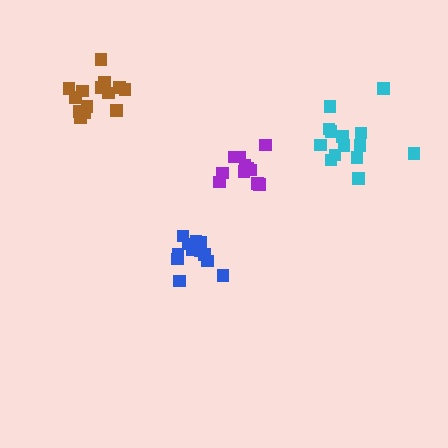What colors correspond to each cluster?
The clusters are colored: blue, purple, brown, cyan.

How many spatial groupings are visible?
There are 4 spatial groupings.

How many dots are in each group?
Group 1: 12 dots, Group 2: 11 dots, Group 3: 14 dots, Group 4: 14 dots (51 total).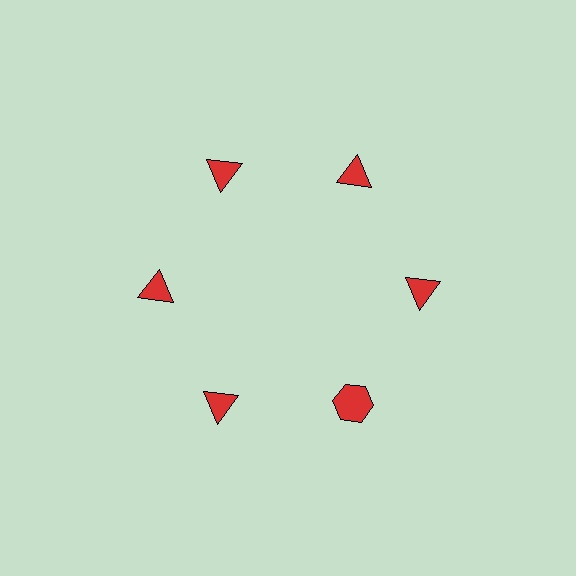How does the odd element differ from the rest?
It has a different shape: hexagon instead of triangle.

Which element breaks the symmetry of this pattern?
The red hexagon at roughly the 5 o'clock position breaks the symmetry. All other shapes are red triangles.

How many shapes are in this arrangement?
There are 6 shapes arranged in a ring pattern.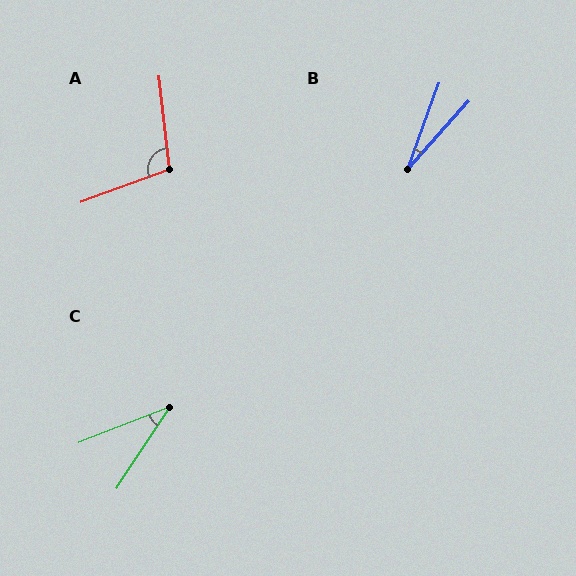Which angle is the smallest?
B, at approximately 22 degrees.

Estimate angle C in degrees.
Approximately 35 degrees.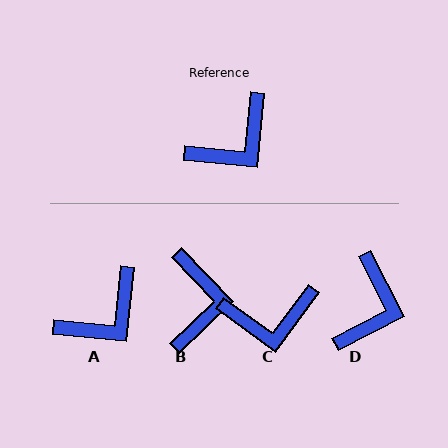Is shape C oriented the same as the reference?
No, it is off by about 31 degrees.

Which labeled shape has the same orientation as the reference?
A.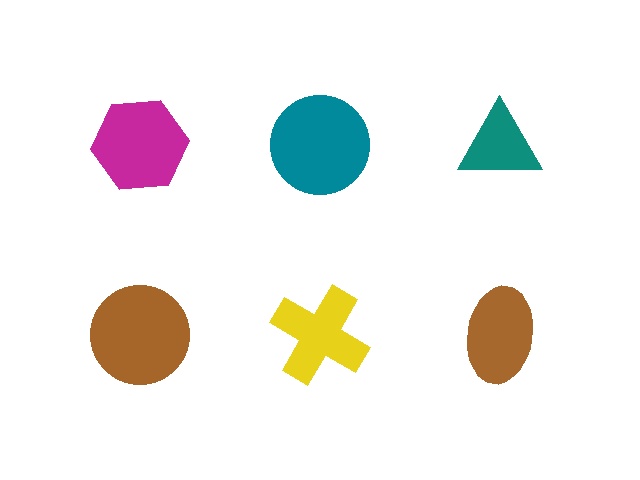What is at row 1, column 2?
A teal circle.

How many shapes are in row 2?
3 shapes.